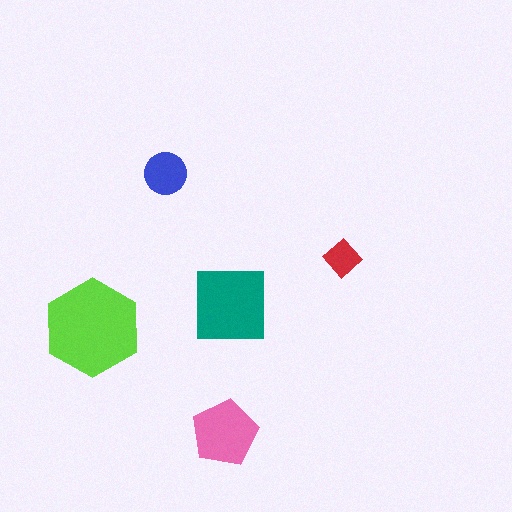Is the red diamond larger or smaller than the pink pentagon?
Smaller.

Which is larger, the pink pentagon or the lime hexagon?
The lime hexagon.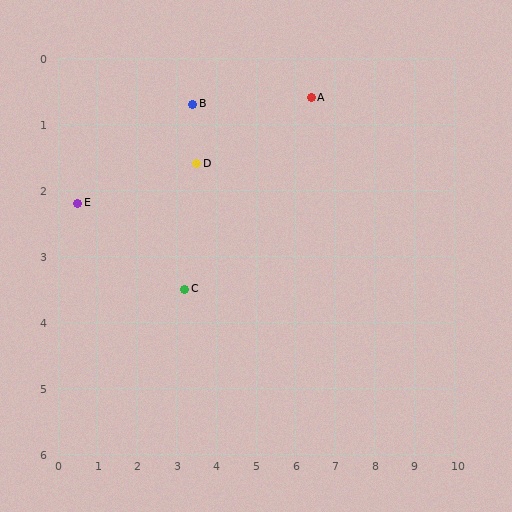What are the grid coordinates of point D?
Point D is at approximately (3.5, 1.6).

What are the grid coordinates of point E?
Point E is at approximately (0.5, 2.2).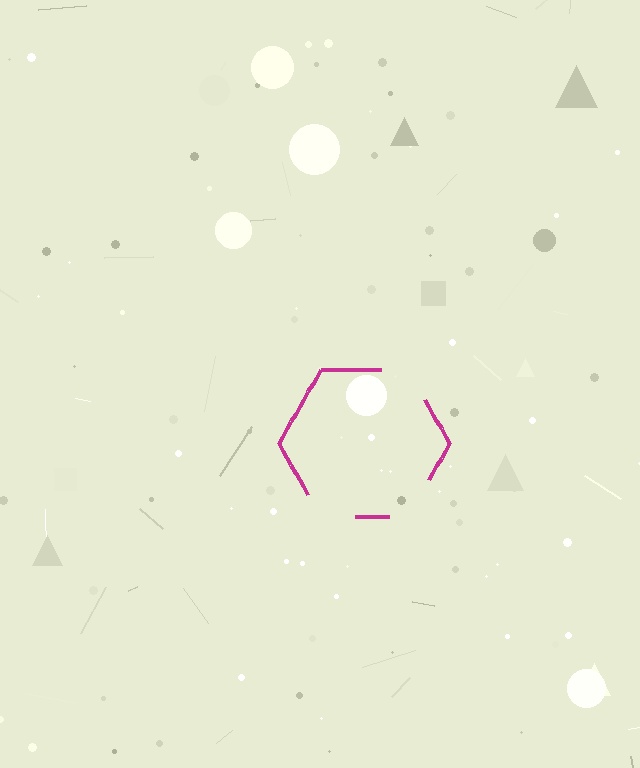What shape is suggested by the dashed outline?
The dashed outline suggests a hexagon.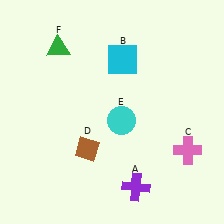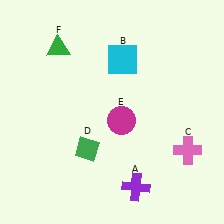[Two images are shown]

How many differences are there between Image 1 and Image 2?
There are 2 differences between the two images.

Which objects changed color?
D changed from brown to green. E changed from cyan to magenta.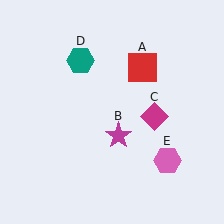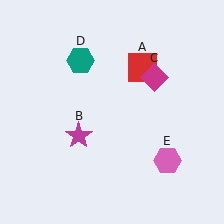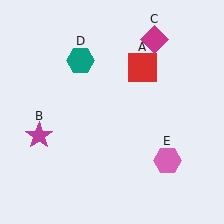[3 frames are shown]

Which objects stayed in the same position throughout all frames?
Red square (object A) and teal hexagon (object D) and pink hexagon (object E) remained stationary.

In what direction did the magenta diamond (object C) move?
The magenta diamond (object C) moved up.